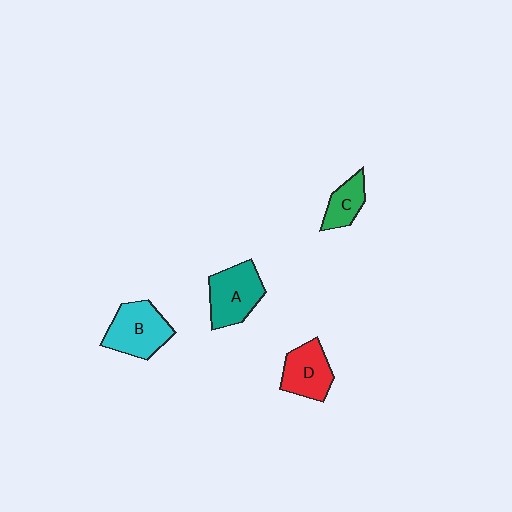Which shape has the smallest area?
Shape C (green).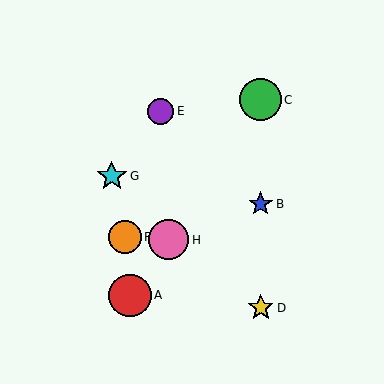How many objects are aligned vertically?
3 objects (B, C, D) are aligned vertically.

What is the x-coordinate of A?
Object A is at x≈130.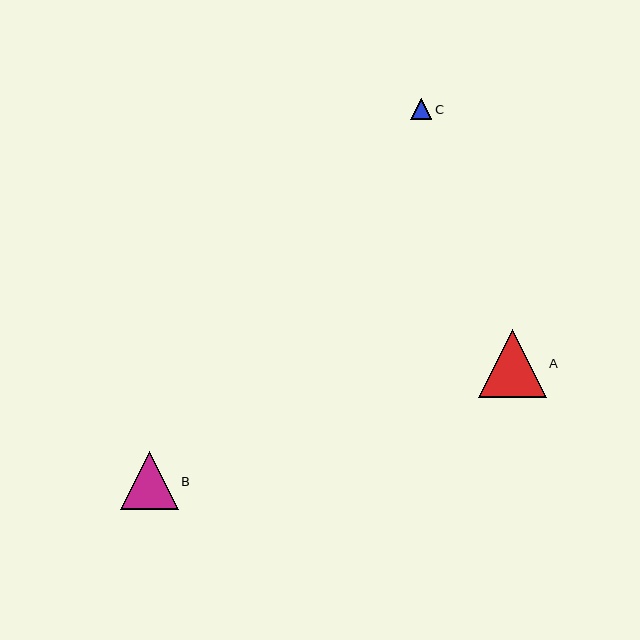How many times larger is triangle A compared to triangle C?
Triangle A is approximately 3.3 times the size of triangle C.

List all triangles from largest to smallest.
From largest to smallest: A, B, C.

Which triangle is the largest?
Triangle A is the largest with a size of approximately 68 pixels.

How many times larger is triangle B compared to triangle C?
Triangle B is approximately 2.8 times the size of triangle C.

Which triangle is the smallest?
Triangle C is the smallest with a size of approximately 21 pixels.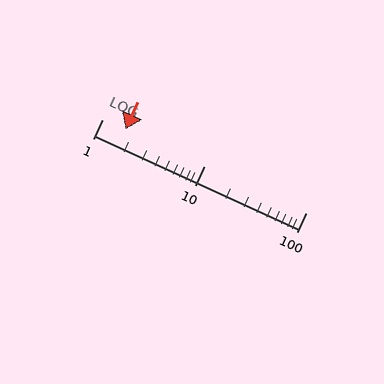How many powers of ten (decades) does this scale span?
The scale spans 2 decades, from 1 to 100.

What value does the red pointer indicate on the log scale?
The pointer indicates approximately 1.7.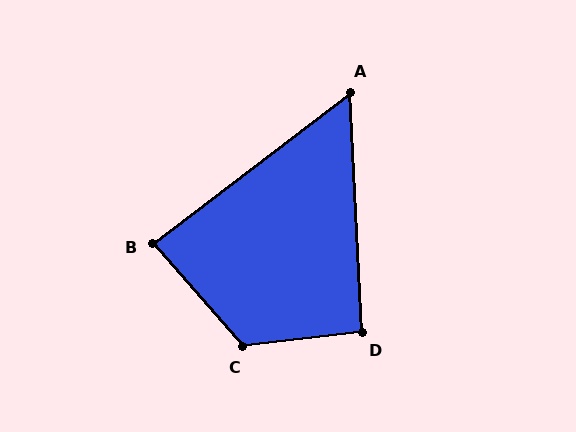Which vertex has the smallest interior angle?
A, at approximately 56 degrees.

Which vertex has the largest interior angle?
C, at approximately 124 degrees.